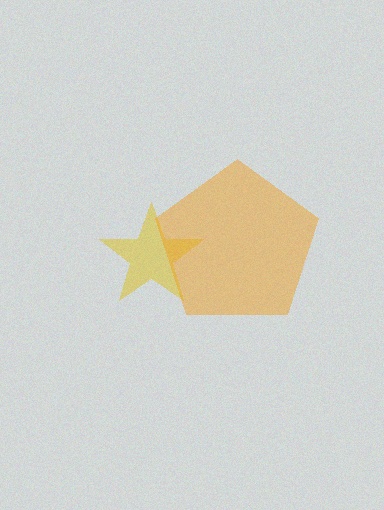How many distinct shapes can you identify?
There are 2 distinct shapes: a yellow star, an orange pentagon.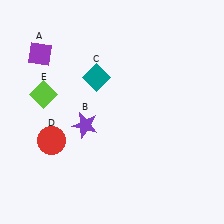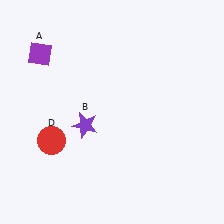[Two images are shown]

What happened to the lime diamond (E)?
The lime diamond (E) was removed in Image 2. It was in the top-left area of Image 1.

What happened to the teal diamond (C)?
The teal diamond (C) was removed in Image 2. It was in the top-left area of Image 1.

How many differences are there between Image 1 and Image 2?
There are 2 differences between the two images.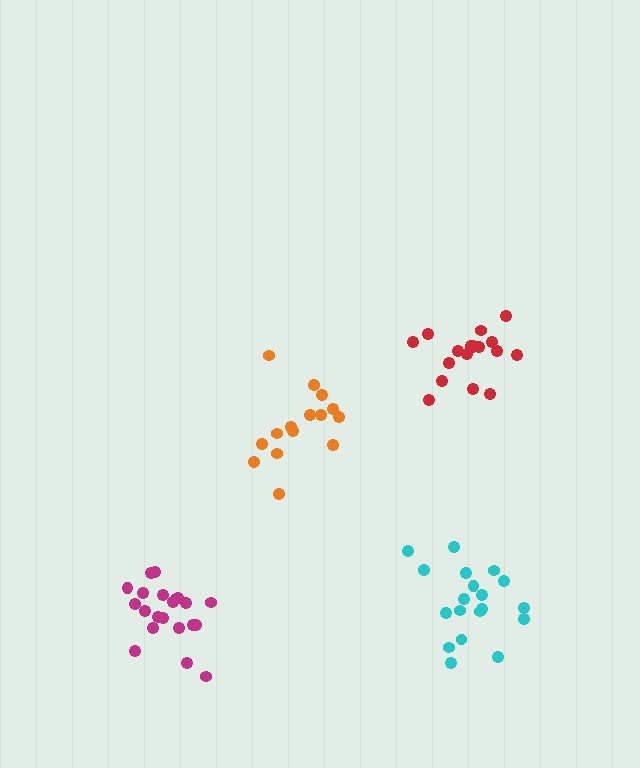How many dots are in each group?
Group 1: 18 dots, Group 2: 15 dots, Group 3: 19 dots, Group 4: 21 dots (73 total).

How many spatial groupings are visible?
There are 4 spatial groupings.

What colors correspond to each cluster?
The clusters are colored: red, orange, cyan, magenta.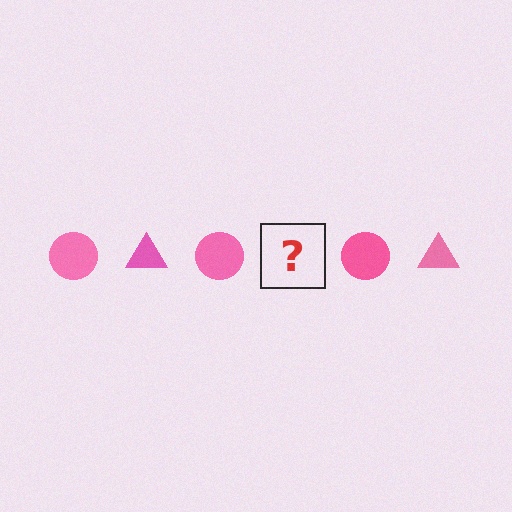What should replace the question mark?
The question mark should be replaced with a pink triangle.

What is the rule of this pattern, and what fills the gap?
The rule is that the pattern cycles through circle, triangle shapes in pink. The gap should be filled with a pink triangle.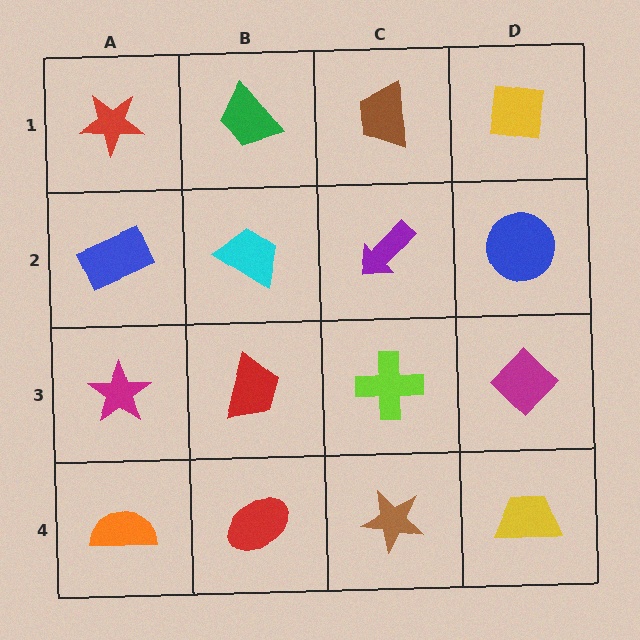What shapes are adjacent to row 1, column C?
A purple arrow (row 2, column C), a green trapezoid (row 1, column B), a yellow square (row 1, column D).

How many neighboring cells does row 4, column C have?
3.